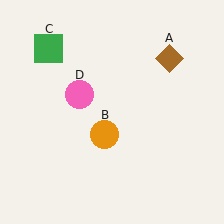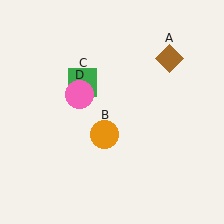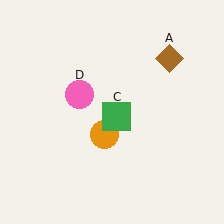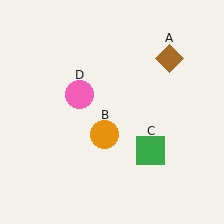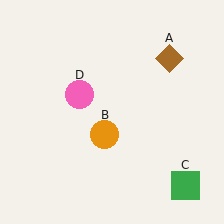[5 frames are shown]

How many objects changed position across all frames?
1 object changed position: green square (object C).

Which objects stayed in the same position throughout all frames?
Brown diamond (object A) and orange circle (object B) and pink circle (object D) remained stationary.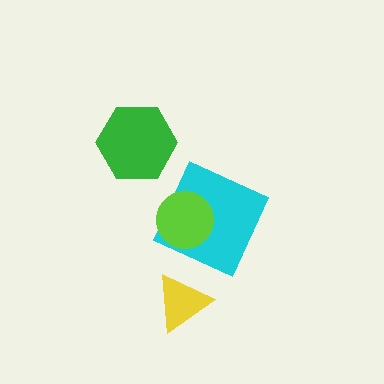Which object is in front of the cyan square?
The lime circle is in front of the cyan square.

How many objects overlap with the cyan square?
1 object overlaps with the cyan square.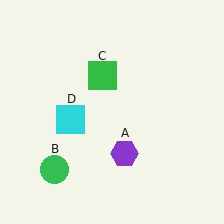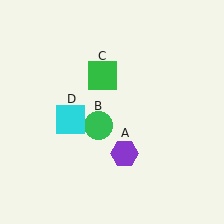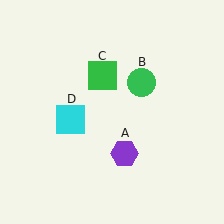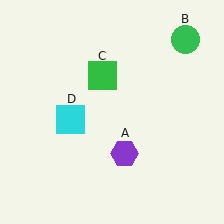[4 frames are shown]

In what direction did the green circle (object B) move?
The green circle (object B) moved up and to the right.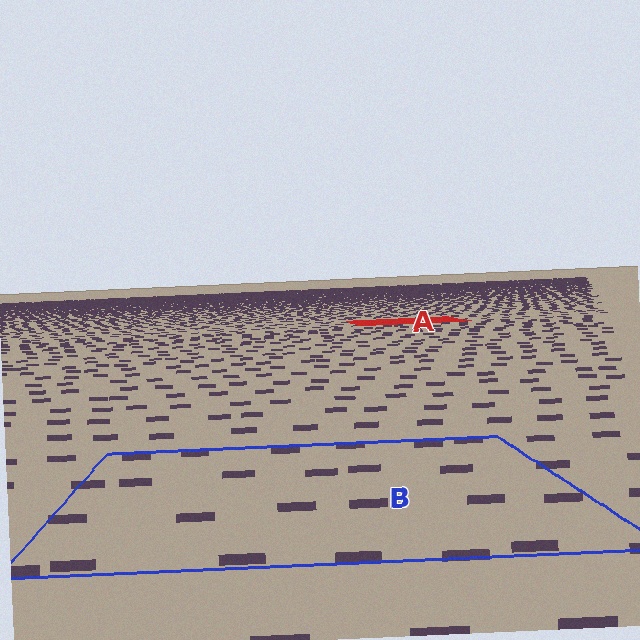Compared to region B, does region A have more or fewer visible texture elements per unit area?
Region A has more texture elements per unit area — they are packed more densely because it is farther away.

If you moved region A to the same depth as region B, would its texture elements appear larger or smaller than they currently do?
They would appear larger. At a closer depth, the same texture elements are projected at a bigger on-screen size.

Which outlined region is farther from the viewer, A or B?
Region A is farther from the viewer — the texture elements inside it appear smaller and more densely packed.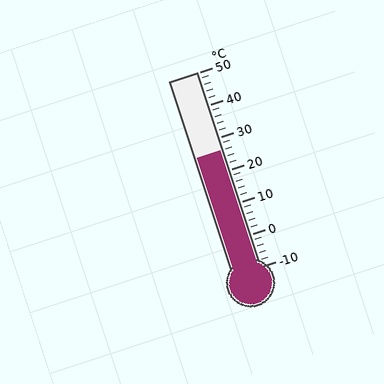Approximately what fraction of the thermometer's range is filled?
The thermometer is filled to approximately 60% of its range.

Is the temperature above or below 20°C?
The temperature is above 20°C.